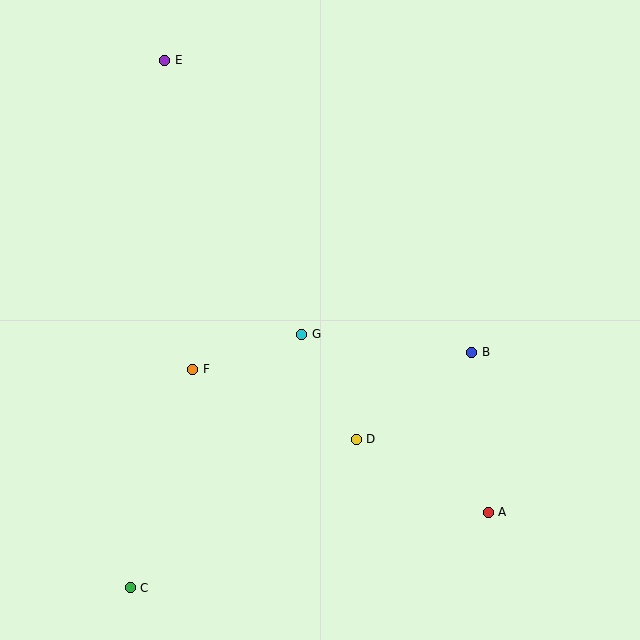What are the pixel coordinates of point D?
Point D is at (356, 439).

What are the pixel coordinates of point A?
Point A is at (488, 512).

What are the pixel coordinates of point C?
Point C is at (130, 588).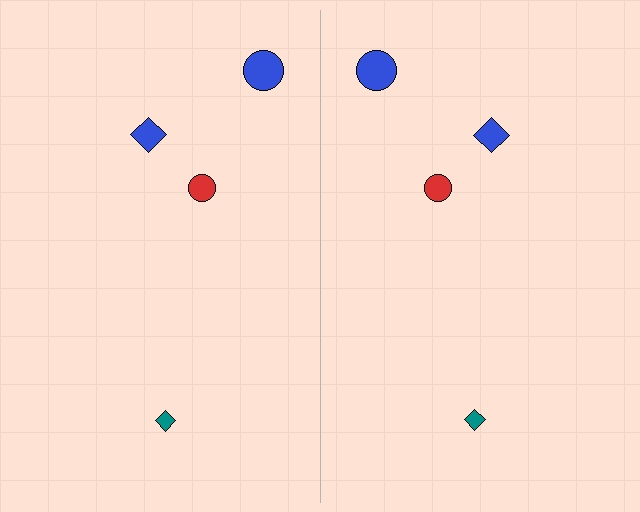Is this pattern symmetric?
Yes, this pattern has bilateral (reflection) symmetry.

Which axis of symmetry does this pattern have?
The pattern has a vertical axis of symmetry running through the center of the image.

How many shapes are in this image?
There are 8 shapes in this image.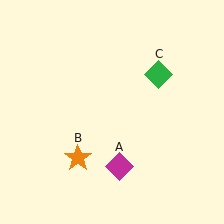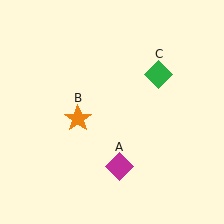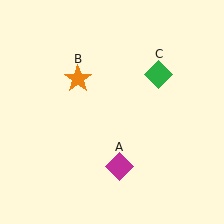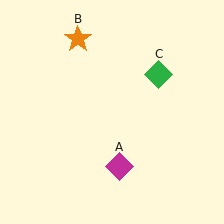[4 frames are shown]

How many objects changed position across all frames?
1 object changed position: orange star (object B).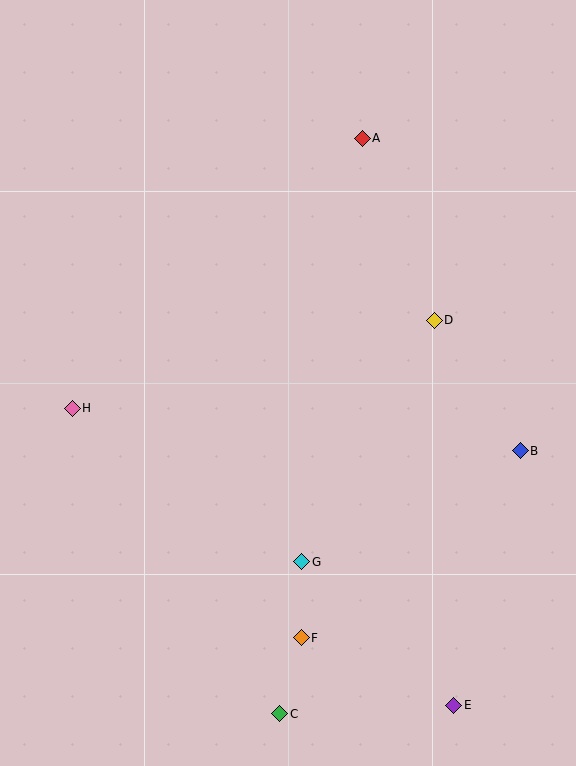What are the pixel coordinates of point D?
Point D is at (434, 320).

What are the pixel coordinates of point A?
Point A is at (362, 138).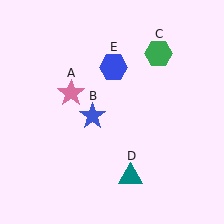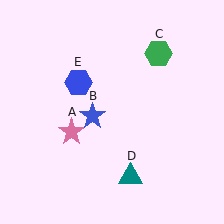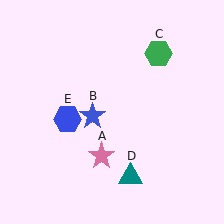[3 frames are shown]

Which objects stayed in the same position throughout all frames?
Blue star (object B) and green hexagon (object C) and teal triangle (object D) remained stationary.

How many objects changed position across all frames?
2 objects changed position: pink star (object A), blue hexagon (object E).